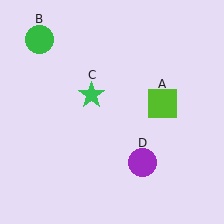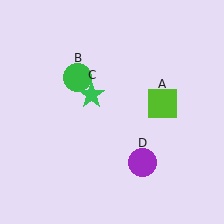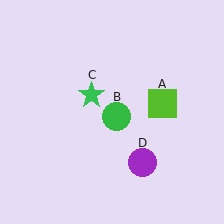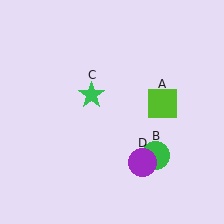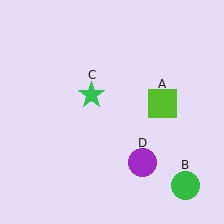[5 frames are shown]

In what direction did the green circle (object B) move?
The green circle (object B) moved down and to the right.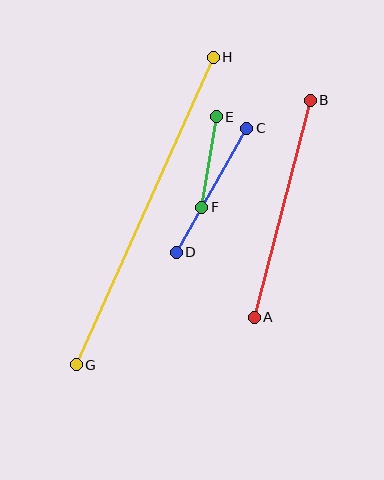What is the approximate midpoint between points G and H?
The midpoint is at approximately (145, 211) pixels.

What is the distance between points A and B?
The distance is approximately 224 pixels.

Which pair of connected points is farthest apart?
Points G and H are farthest apart.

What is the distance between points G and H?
The distance is approximately 336 pixels.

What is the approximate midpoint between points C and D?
The midpoint is at approximately (211, 190) pixels.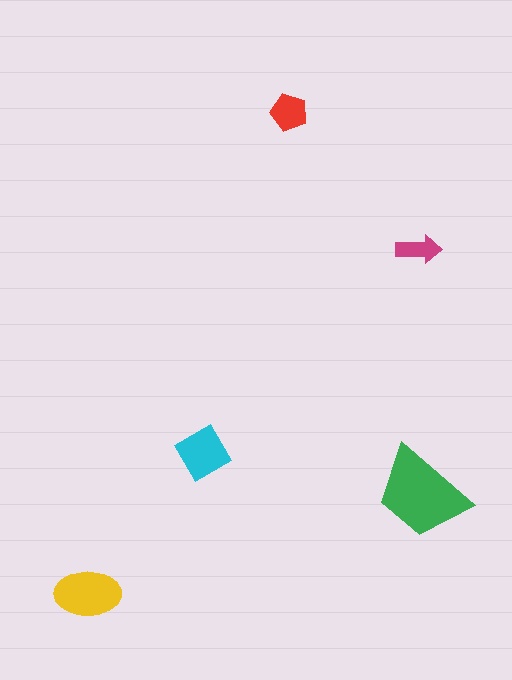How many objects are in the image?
There are 5 objects in the image.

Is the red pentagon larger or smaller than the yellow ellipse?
Smaller.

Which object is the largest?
The green trapezoid.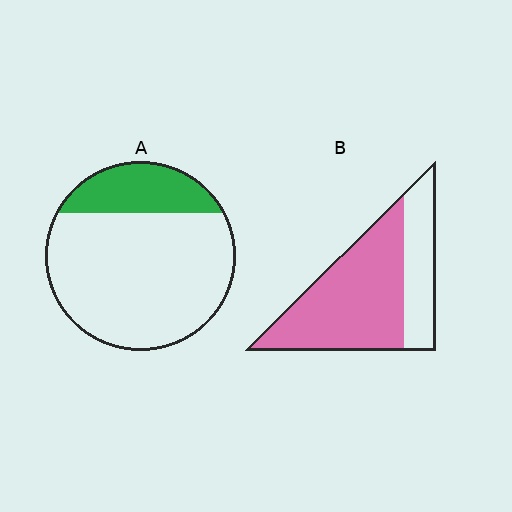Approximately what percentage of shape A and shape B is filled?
A is approximately 20% and B is approximately 70%.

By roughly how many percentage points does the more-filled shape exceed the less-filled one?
By roughly 45 percentage points (B over A).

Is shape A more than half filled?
No.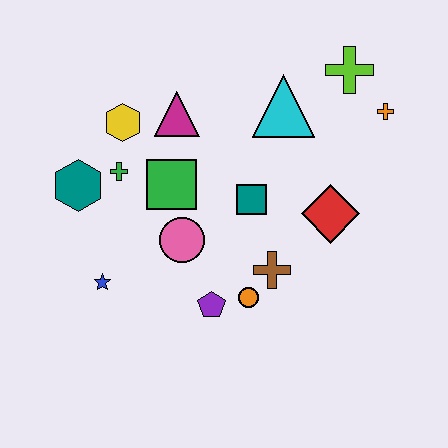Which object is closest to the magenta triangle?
The yellow hexagon is closest to the magenta triangle.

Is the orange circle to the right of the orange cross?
No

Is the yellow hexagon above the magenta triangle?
No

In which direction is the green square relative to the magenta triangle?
The green square is below the magenta triangle.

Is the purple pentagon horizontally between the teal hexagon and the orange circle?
Yes